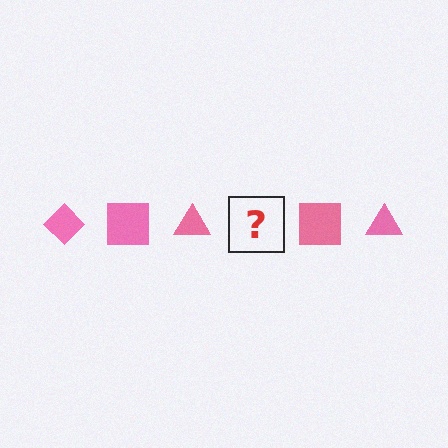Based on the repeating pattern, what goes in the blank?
The blank should be a pink diamond.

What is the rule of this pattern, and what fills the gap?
The rule is that the pattern cycles through diamond, square, triangle shapes in pink. The gap should be filled with a pink diamond.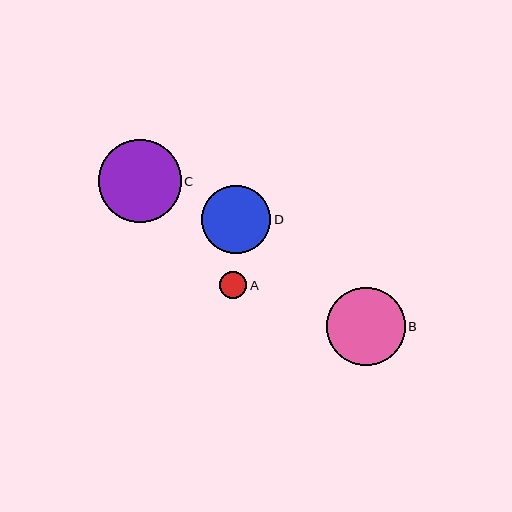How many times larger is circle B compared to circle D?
Circle B is approximately 1.1 times the size of circle D.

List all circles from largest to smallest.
From largest to smallest: C, B, D, A.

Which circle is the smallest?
Circle A is the smallest with a size of approximately 27 pixels.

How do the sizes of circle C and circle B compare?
Circle C and circle B are approximately the same size.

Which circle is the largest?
Circle C is the largest with a size of approximately 83 pixels.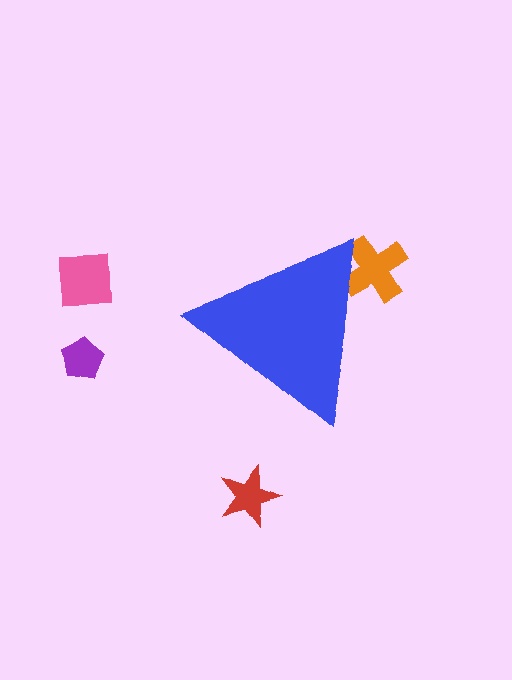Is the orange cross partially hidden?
Yes, the orange cross is partially hidden behind the blue triangle.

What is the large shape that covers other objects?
A blue triangle.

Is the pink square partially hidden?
No, the pink square is fully visible.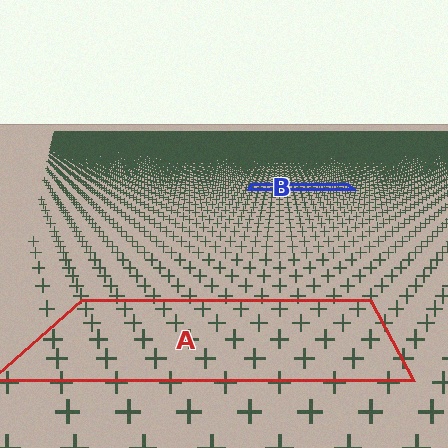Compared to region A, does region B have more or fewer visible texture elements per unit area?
Region B has more texture elements per unit area — they are packed more densely because it is farther away.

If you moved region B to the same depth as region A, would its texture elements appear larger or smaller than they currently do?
They would appear larger. At a closer depth, the same texture elements are projected at a bigger on-screen size.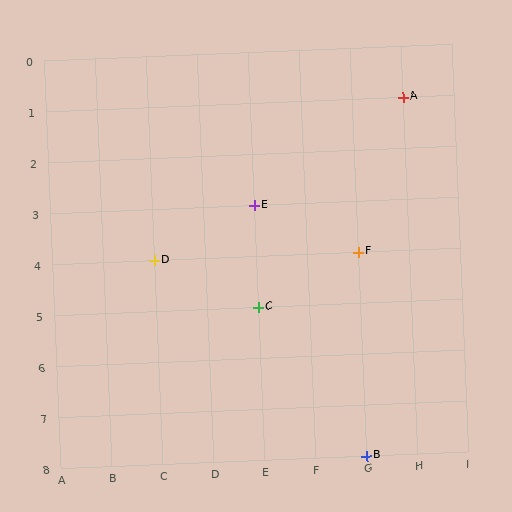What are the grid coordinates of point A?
Point A is at grid coordinates (H, 1).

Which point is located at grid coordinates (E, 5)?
Point C is at (E, 5).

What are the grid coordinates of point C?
Point C is at grid coordinates (E, 5).